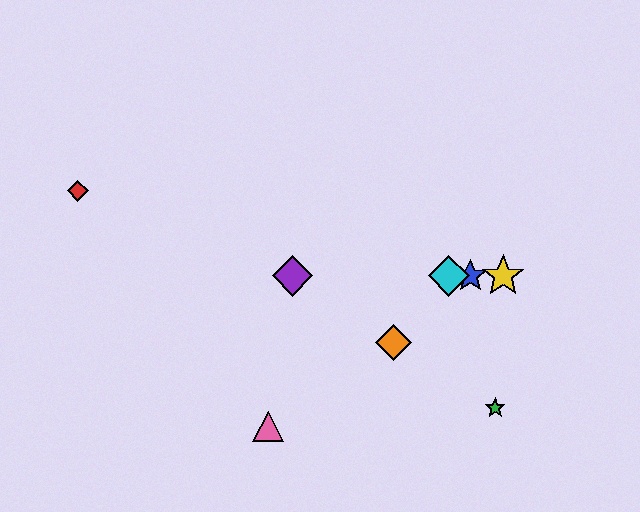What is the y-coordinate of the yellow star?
The yellow star is at y≈276.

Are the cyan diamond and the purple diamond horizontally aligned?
Yes, both are at y≈276.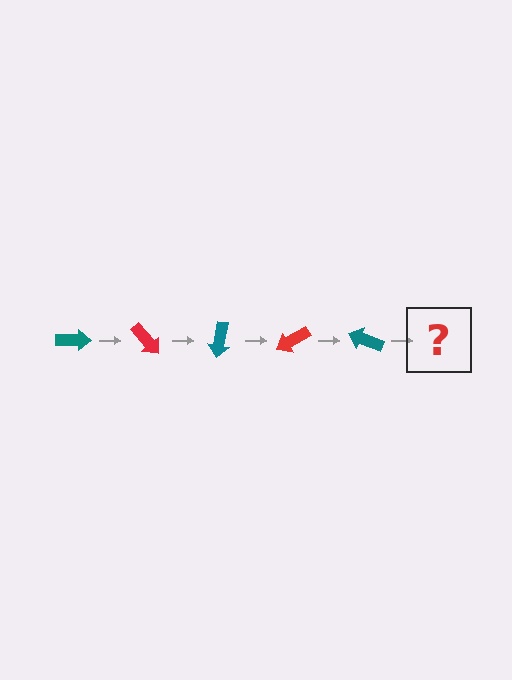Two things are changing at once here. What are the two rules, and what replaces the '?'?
The two rules are that it rotates 50 degrees each step and the color cycles through teal and red. The '?' should be a red arrow, rotated 250 degrees from the start.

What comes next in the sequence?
The next element should be a red arrow, rotated 250 degrees from the start.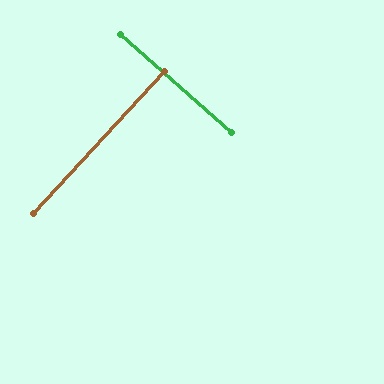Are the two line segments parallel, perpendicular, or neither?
Perpendicular — they meet at approximately 89°.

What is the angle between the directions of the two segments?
Approximately 89 degrees.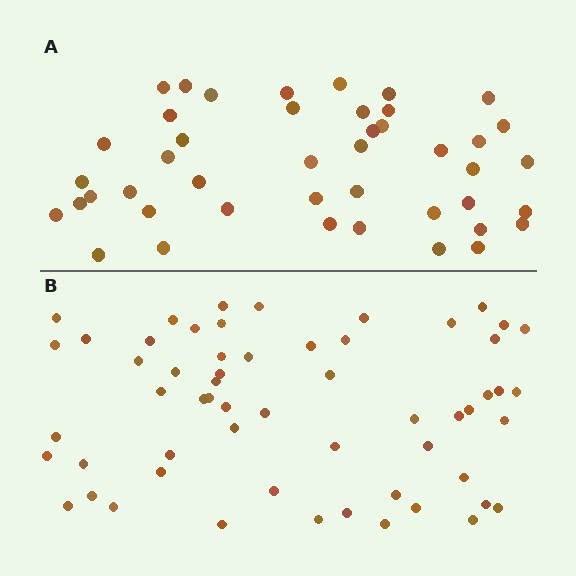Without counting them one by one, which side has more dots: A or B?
Region B (the bottom region) has more dots.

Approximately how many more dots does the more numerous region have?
Region B has approximately 15 more dots than region A.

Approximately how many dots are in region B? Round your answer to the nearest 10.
About 60 dots. (The exact count is 58, which rounds to 60.)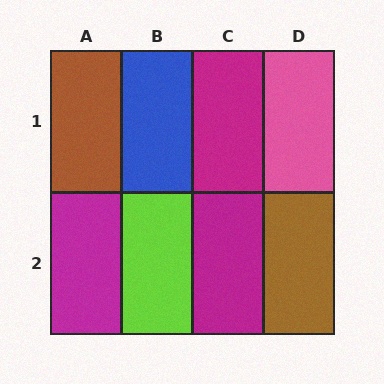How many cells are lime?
1 cell is lime.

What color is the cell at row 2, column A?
Magenta.